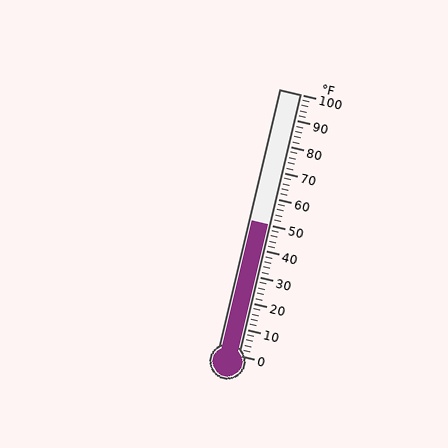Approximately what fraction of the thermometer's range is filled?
The thermometer is filled to approximately 50% of its range.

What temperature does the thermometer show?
The thermometer shows approximately 50°F.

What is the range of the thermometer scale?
The thermometer scale ranges from 0°F to 100°F.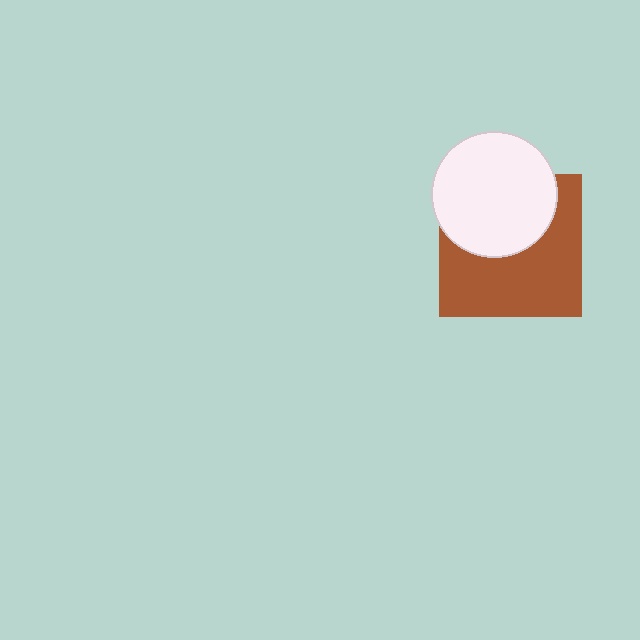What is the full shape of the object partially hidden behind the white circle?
The partially hidden object is a brown square.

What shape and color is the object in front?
The object in front is a white circle.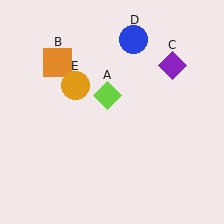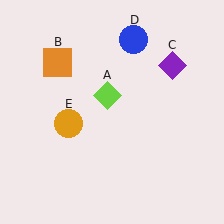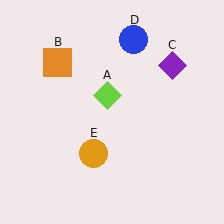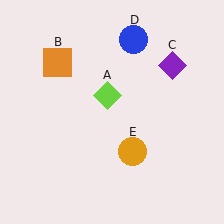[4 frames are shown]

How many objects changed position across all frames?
1 object changed position: orange circle (object E).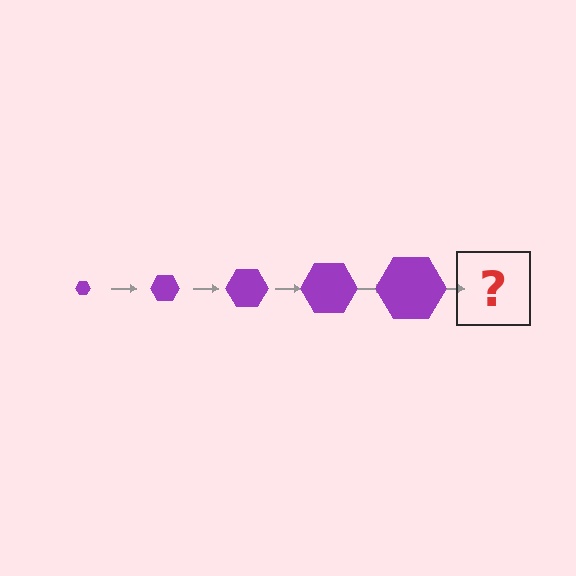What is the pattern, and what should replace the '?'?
The pattern is that the hexagon gets progressively larger each step. The '?' should be a purple hexagon, larger than the previous one.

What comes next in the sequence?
The next element should be a purple hexagon, larger than the previous one.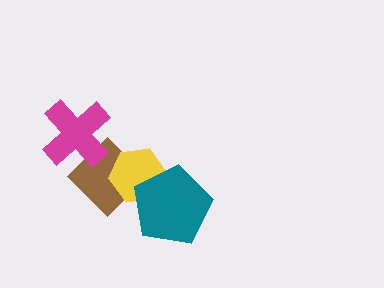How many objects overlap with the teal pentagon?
1 object overlaps with the teal pentagon.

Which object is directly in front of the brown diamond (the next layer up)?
The magenta cross is directly in front of the brown diamond.